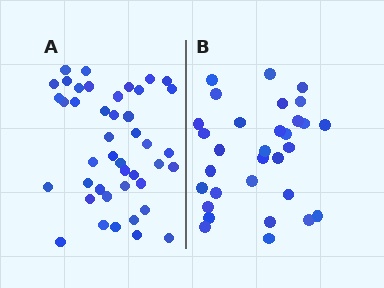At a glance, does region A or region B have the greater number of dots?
Region A (the left region) has more dots.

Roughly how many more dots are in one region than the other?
Region A has roughly 12 or so more dots than region B.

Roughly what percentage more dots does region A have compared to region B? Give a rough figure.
About 40% more.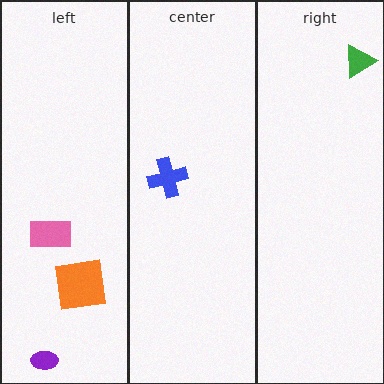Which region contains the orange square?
The left region.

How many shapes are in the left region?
3.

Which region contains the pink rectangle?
The left region.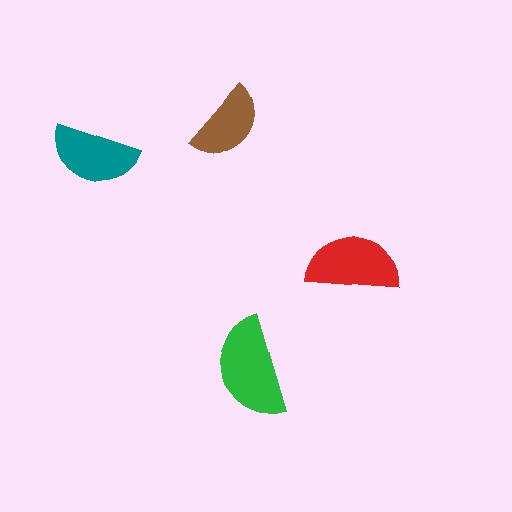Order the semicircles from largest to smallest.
the green one, the red one, the teal one, the brown one.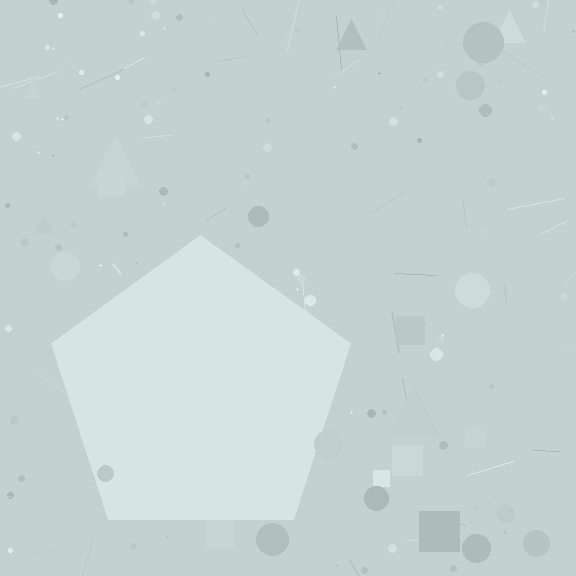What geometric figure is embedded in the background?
A pentagon is embedded in the background.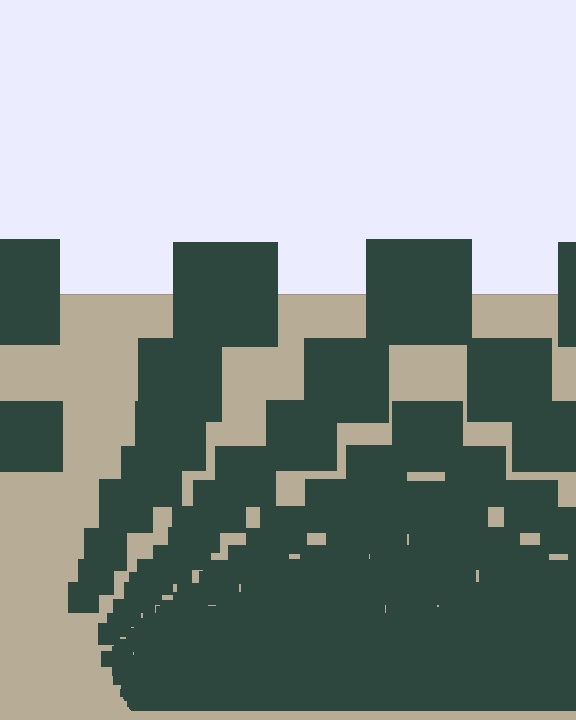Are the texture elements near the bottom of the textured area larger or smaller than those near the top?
Smaller. The gradient is inverted — elements near the bottom are smaller and denser.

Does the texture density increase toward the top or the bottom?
Density increases toward the bottom.